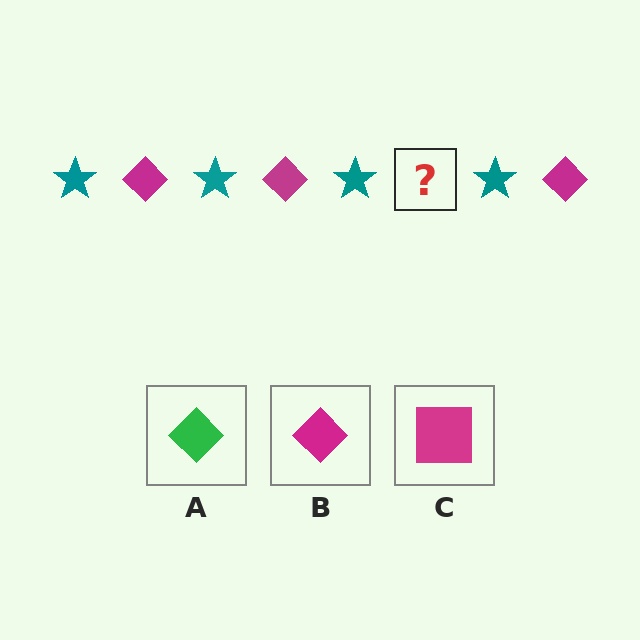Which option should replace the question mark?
Option B.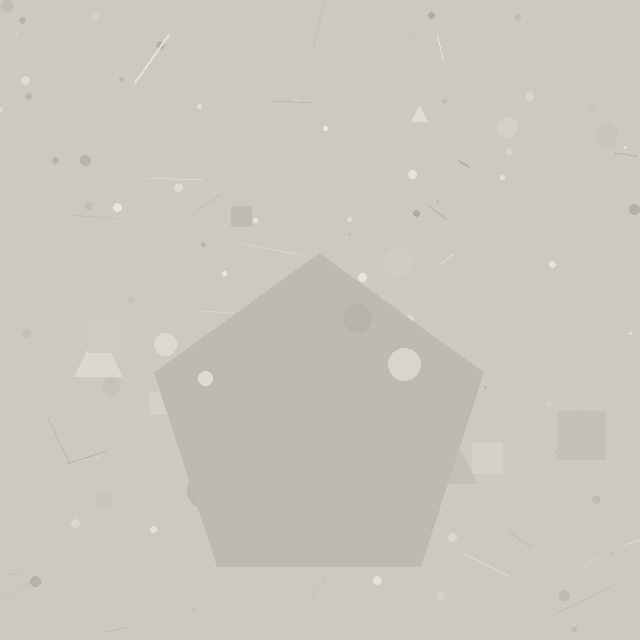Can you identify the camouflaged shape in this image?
The camouflaged shape is a pentagon.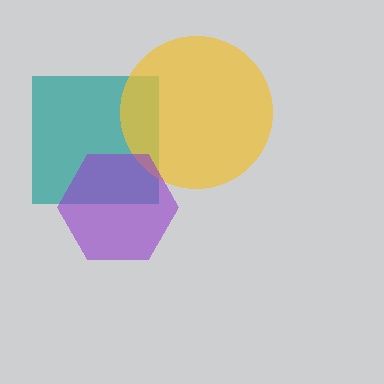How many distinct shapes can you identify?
There are 3 distinct shapes: a teal square, a yellow circle, a purple hexagon.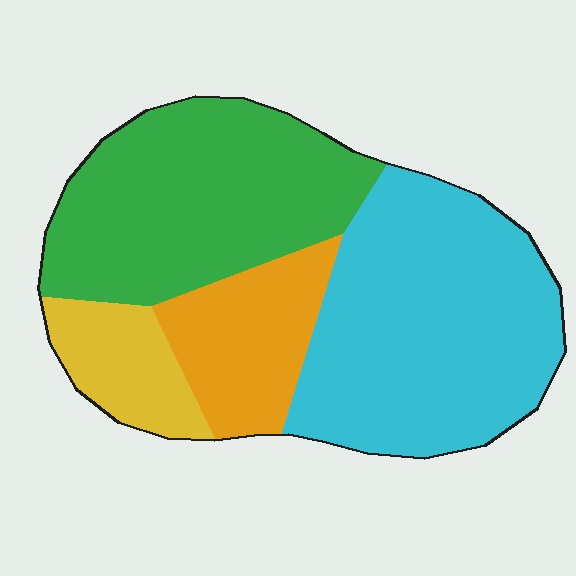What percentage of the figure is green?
Green covers about 35% of the figure.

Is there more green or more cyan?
Cyan.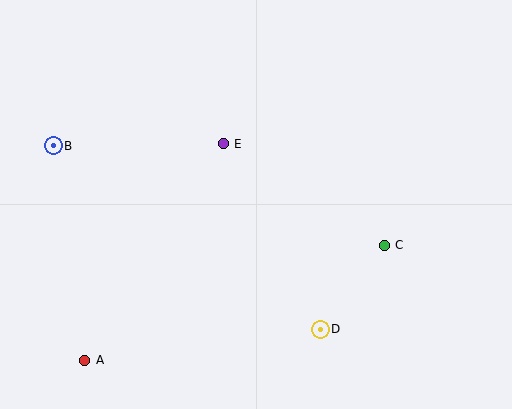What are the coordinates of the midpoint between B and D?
The midpoint between B and D is at (187, 238).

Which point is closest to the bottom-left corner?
Point A is closest to the bottom-left corner.